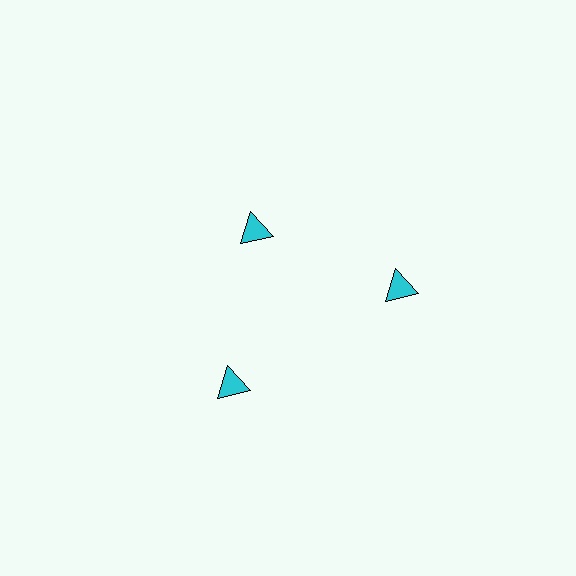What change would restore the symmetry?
The symmetry would be restored by moving it outward, back onto the ring so that all 3 triangles sit at equal angles and equal distance from the center.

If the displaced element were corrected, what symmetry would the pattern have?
It would have 3-fold rotational symmetry — the pattern would map onto itself every 120 degrees.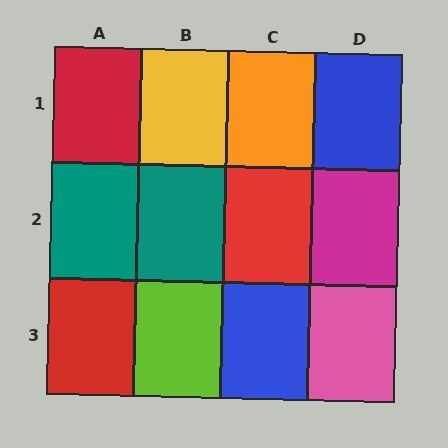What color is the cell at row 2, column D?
Magenta.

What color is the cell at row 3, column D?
Pink.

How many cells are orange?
1 cell is orange.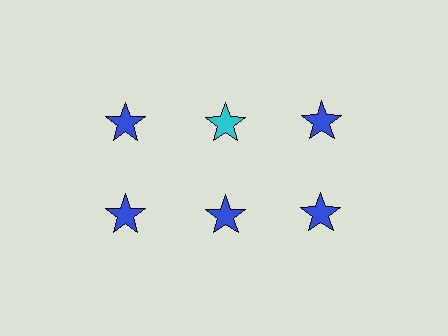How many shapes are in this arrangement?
There are 6 shapes arranged in a grid pattern.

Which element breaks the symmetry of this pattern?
The cyan star in the top row, second from left column breaks the symmetry. All other shapes are blue stars.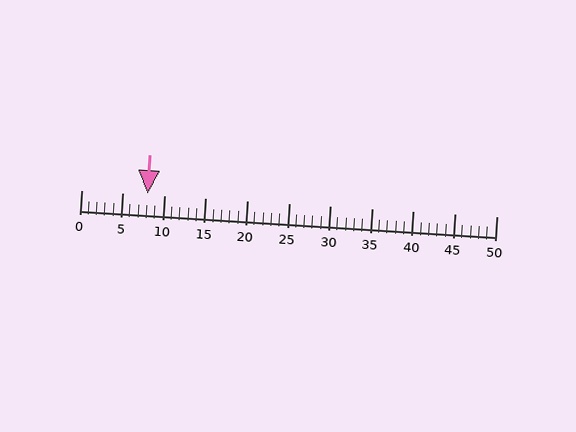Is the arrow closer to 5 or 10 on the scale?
The arrow is closer to 10.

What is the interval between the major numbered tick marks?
The major tick marks are spaced 5 units apart.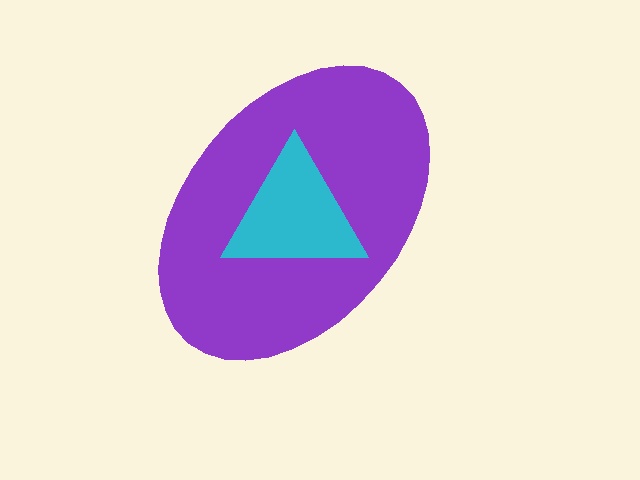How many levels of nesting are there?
2.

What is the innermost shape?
The cyan triangle.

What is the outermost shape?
The purple ellipse.